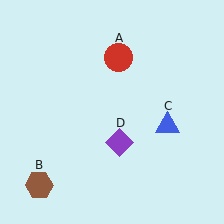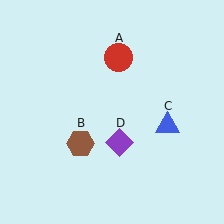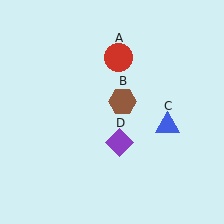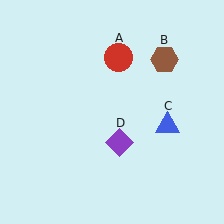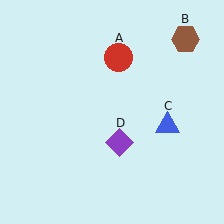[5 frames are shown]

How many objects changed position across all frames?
1 object changed position: brown hexagon (object B).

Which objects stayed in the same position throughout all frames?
Red circle (object A) and blue triangle (object C) and purple diamond (object D) remained stationary.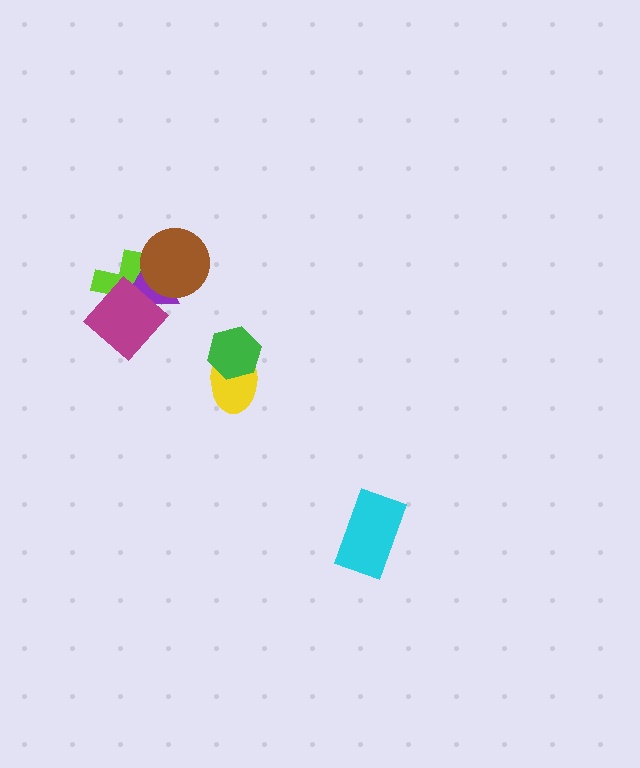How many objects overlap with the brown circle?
2 objects overlap with the brown circle.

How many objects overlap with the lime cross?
3 objects overlap with the lime cross.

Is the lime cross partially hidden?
Yes, it is partially covered by another shape.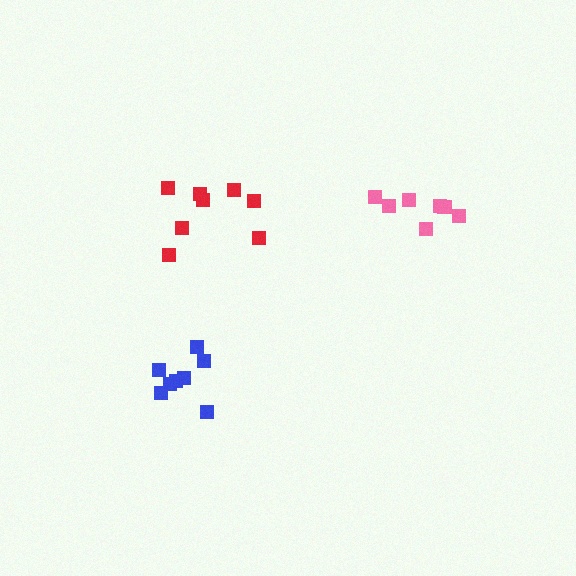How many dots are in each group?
Group 1: 8 dots, Group 2: 8 dots, Group 3: 7 dots (23 total).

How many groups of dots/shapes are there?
There are 3 groups.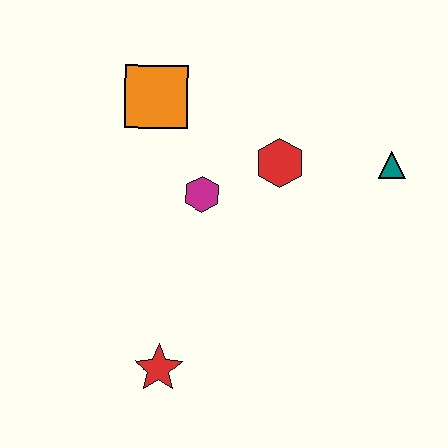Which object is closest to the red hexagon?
The magenta hexagon is closest to the red hexagon.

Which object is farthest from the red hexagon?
The red star is farthest from the red hexagon.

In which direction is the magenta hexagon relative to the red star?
The magenta hexagon is above the red star.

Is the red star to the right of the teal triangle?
No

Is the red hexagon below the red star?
No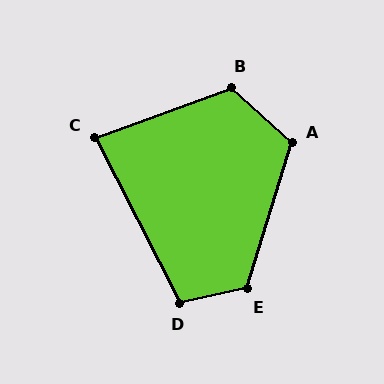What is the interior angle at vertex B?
Approximately 118 degrees (obtuse).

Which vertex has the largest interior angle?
E, at approximately 119 degrees.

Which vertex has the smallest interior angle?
C, at approximately 83 degrees.